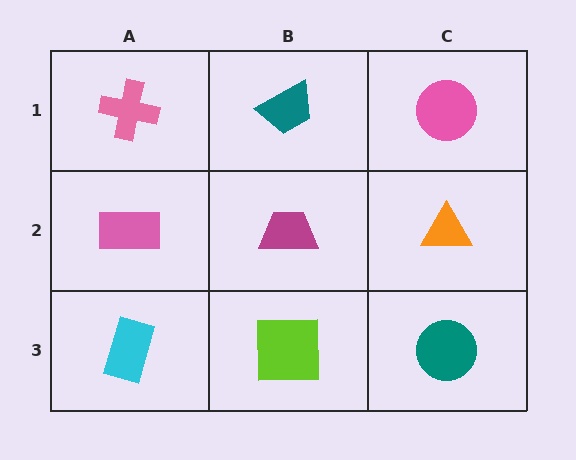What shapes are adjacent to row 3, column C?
An orange triangle (row 2, column C), a lime square (row 3, column B).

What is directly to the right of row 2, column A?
A magenta trapezoid.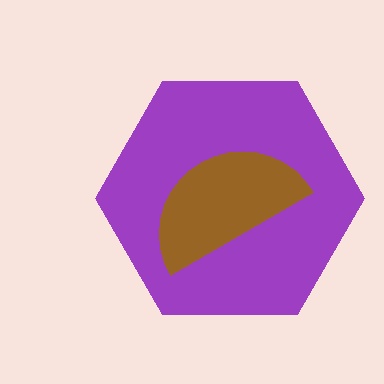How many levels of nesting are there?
2.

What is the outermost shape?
The purple hexagon.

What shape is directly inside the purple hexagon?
The brown semicircle.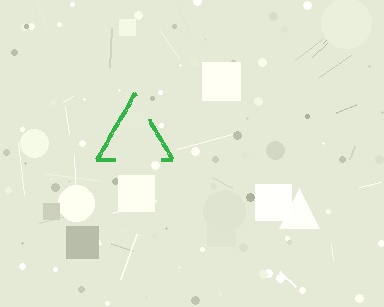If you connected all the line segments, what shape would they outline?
They would outline a triangle.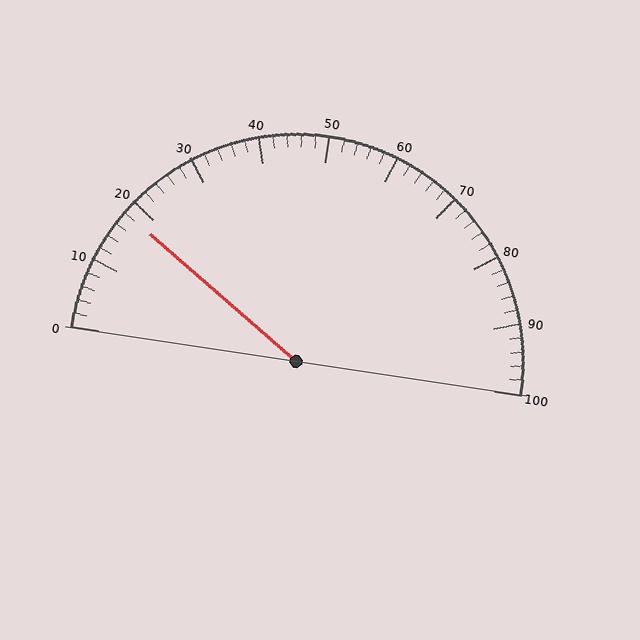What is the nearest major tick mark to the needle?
The nearest major tick mark is 20.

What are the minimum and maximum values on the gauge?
The gauge ranges from 0 to 100.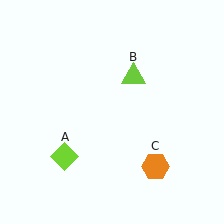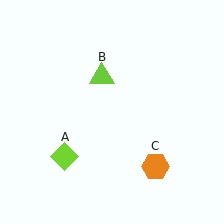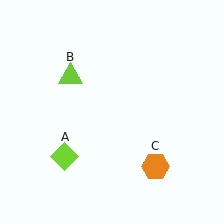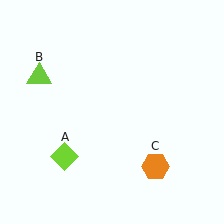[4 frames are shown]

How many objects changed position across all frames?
1 object changed position: lime triangle (object B).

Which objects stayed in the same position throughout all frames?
Lime diamond (object A) and orange hexagon (object C) remained stationary.